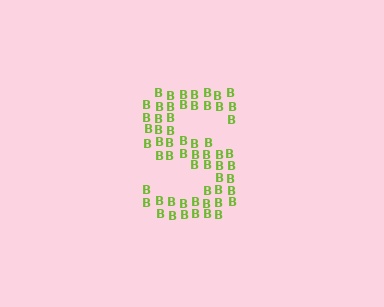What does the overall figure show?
The overall figure shows the letter S.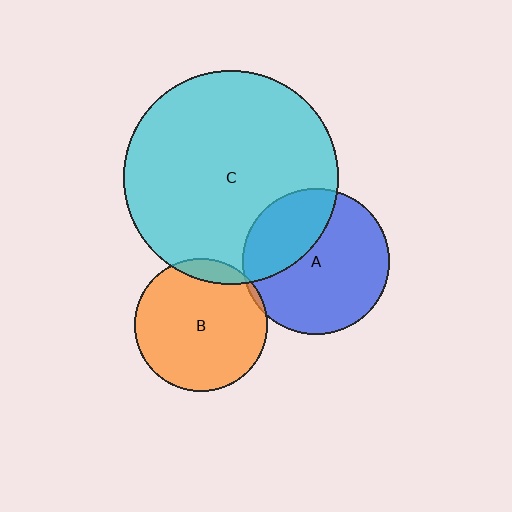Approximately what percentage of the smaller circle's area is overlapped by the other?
Approximately 35%.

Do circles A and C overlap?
Yes.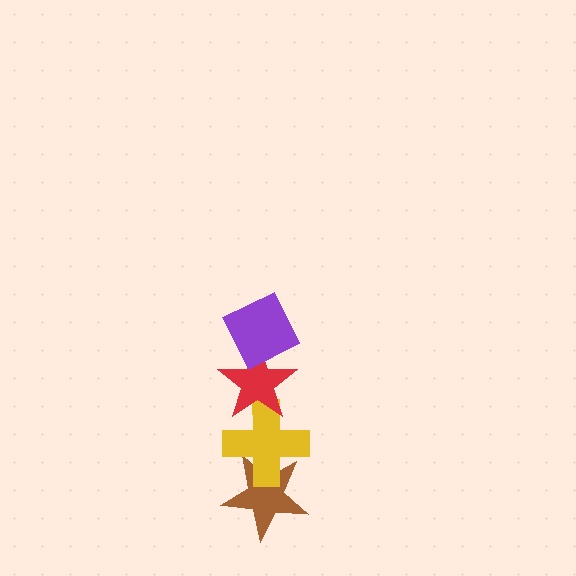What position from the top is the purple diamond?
The purple diamond is 1st from the top.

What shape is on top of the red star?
The purple diamond is on top of the red star.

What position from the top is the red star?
The red star is 2nd from the top.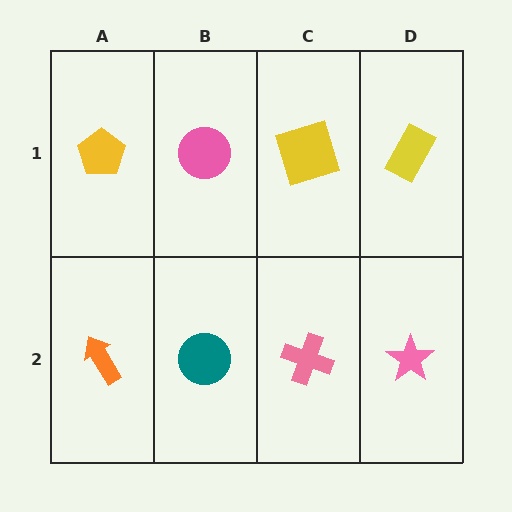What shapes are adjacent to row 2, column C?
A yellow square (row 1, column C), a teal circle (row 2, column B), a pink star (row 2, column D).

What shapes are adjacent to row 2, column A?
A yellow pentagon (row 1, column A), a teal circle (row 2, column B).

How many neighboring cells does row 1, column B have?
3.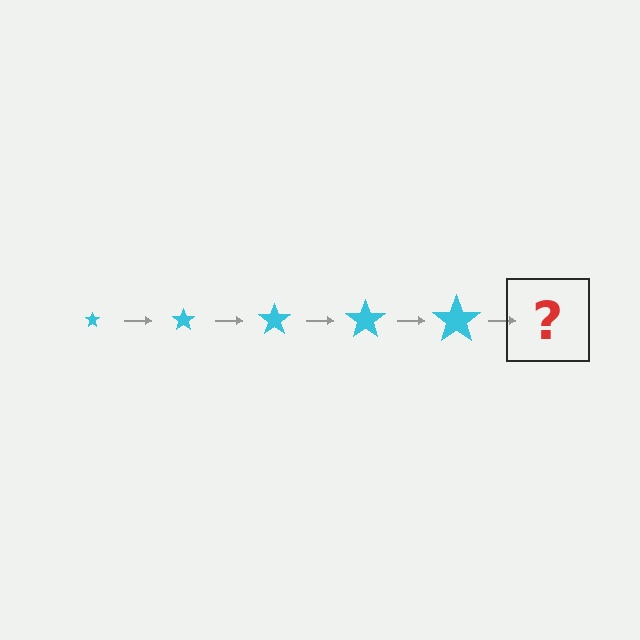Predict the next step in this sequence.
The next step is a cyan star, larger than the previous one.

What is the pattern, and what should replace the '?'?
The pattern is that the star gets progressively larger each step. The '?' should be a cyan star, larger than the previous one.